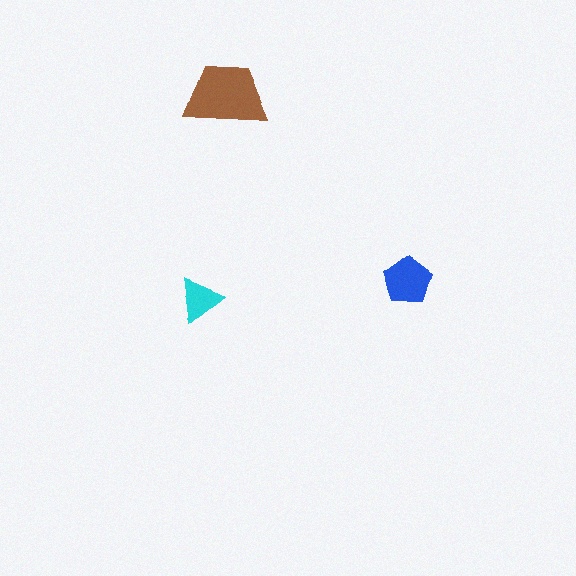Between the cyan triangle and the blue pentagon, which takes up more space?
The blue pentagon.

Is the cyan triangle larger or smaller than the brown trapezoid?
Smaller.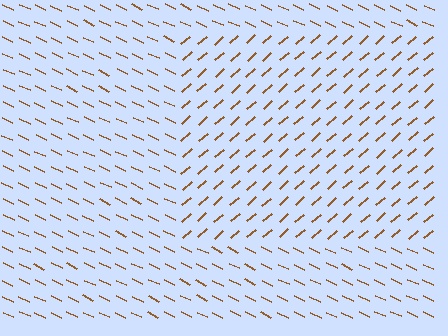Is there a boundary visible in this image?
Yes, there is a texture boundary formed by a change in line orientation.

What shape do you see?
I see a rectangle.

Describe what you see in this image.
The image is filled with small brown line segments. A rectangle region in the image has lines oriented differently from the surrounding lines, creating a visible texture boundary.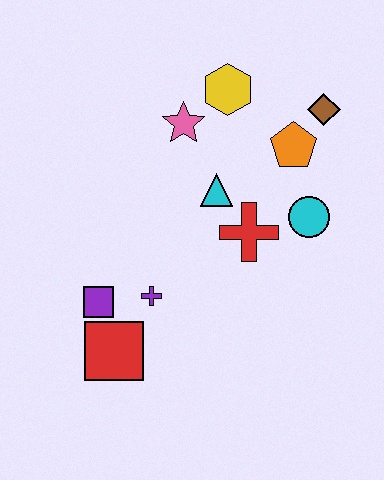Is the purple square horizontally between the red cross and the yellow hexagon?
No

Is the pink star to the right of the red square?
Yes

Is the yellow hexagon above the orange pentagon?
Yes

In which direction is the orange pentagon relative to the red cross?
The orange pentagon is above the red cross.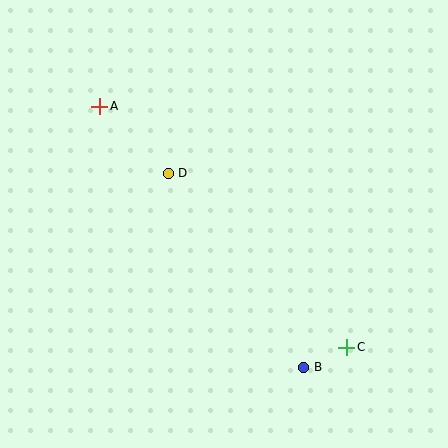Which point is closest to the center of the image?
Point D at (168, 173) is closest to the center.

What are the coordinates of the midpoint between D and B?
The midpoint between D and B is at (236, 270).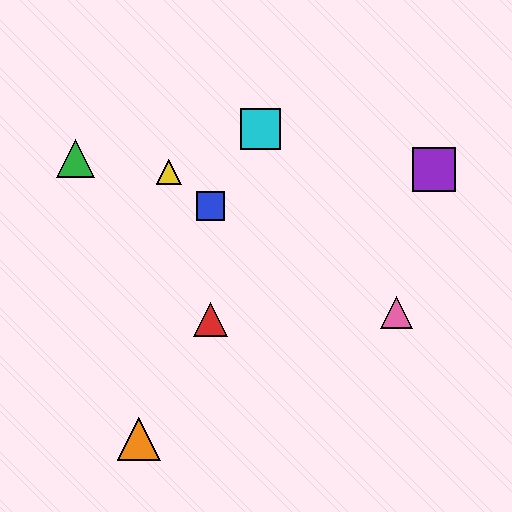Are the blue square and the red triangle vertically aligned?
Yes, both are at x≈211.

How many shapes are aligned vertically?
2 shapes (the red triangle, the blue square) are aligned vertically.